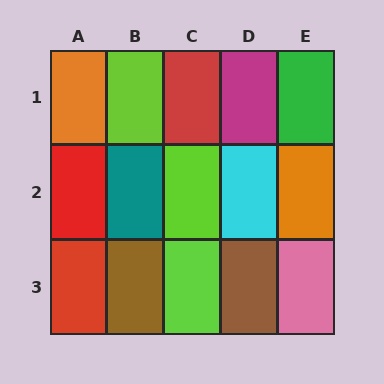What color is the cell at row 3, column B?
Brown.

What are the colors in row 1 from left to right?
Orange, lime, red, magenta, green.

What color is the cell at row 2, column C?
Lime.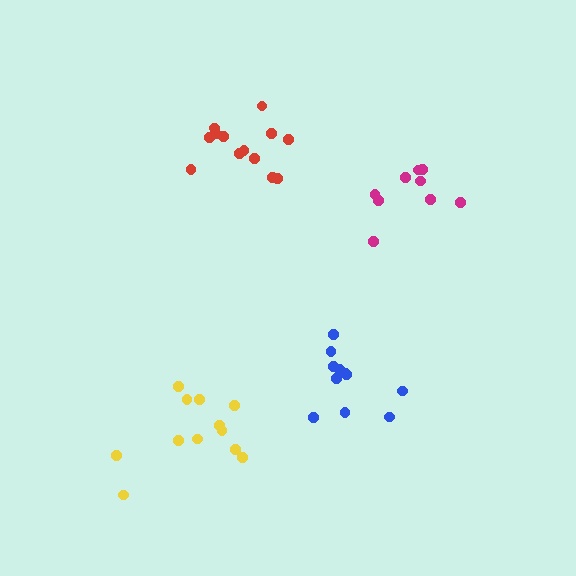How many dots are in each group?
Group 1: 13 dots, Group 2: 12 dots, Group 3: 9 dots, Group 4: 11 dots (45 total).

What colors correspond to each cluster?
The clusters are colored: red, yellow, magenta, blue.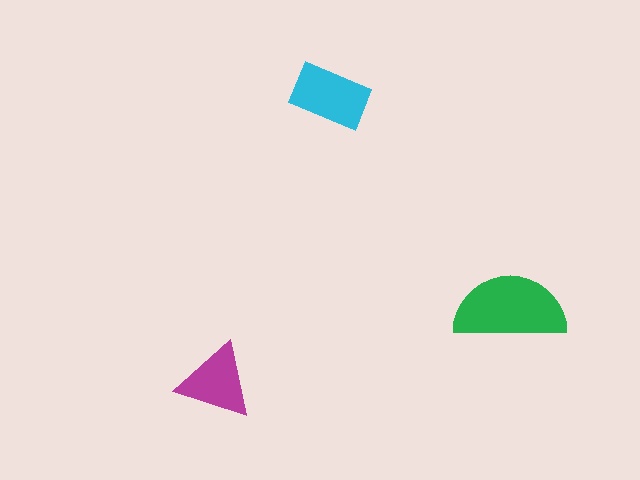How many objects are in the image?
There are 3 objects in the image.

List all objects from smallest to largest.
The magenta triangle, the cyan rectangle, the green semicircle.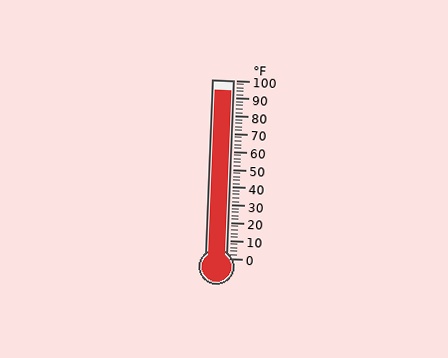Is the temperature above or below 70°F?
The temperature is above 70°F.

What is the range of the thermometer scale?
The thermometer scale ranges from 0°F to 100°F.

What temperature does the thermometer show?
The thermometer shows approximately 94°F.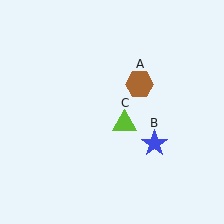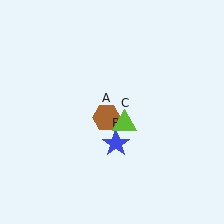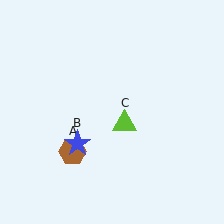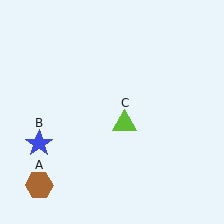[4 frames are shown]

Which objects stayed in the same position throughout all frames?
Lime triangle (object C) remained stationary.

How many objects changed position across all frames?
2 objects changed position: brown hexagon (object A), blue star (object B).